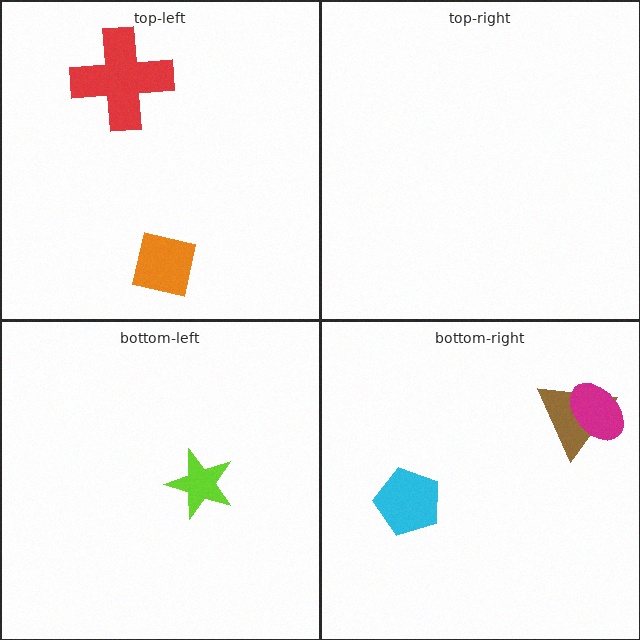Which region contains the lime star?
The bottom-left region.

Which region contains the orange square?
The top-left region.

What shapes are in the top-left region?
The red cross, the orange square.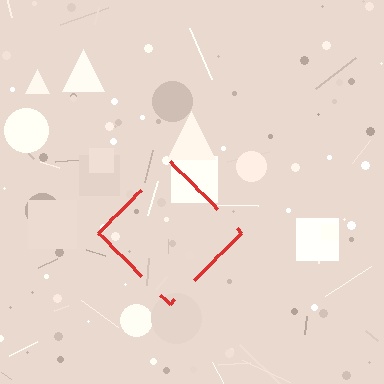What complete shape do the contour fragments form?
The contour fragments form a diamond.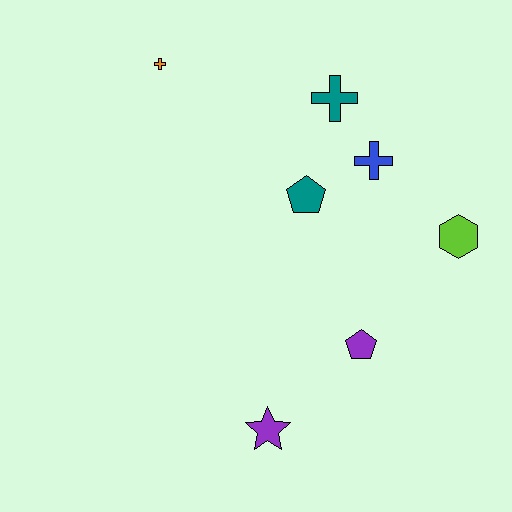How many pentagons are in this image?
There are 2 pentagons.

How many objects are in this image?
There are 7 objects.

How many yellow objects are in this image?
There are no yellow objects.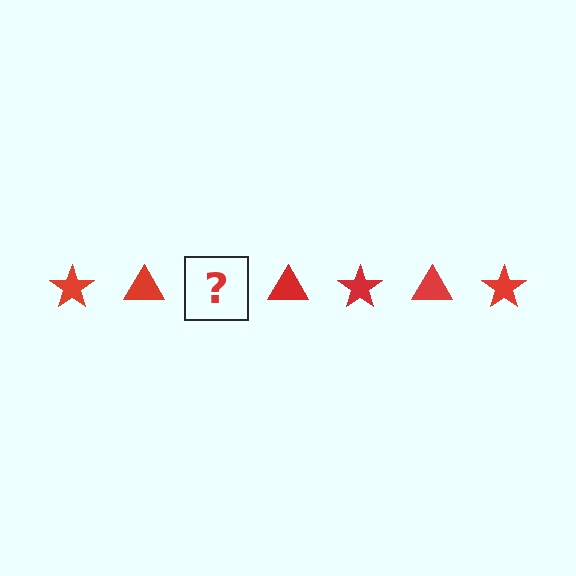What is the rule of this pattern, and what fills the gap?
The rule is that the pattern cycles through star, triangle shapes in red. The gap should be filled with a red star.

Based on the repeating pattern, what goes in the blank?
The blank should be a red star.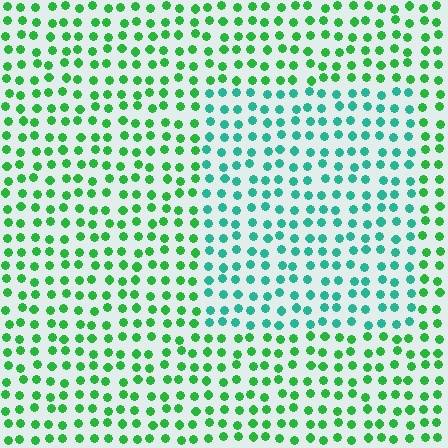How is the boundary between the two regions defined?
The boundary is defined purely by a slight shift in hue (about 38 degrees). Spacing, size, and orientation are identical on both sides.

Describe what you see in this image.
The image is filled with small green elements in a uniform arrangement. A rectangle-shaped region is visible where the elements are tinted to a slightly different hue, forming a subtle color boundary.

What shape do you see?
I see a rectangle.